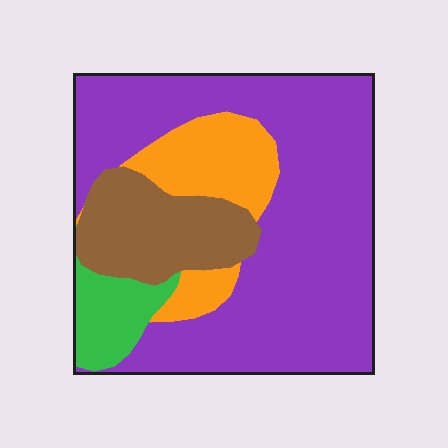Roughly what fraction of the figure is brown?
Brown covers 16% of the figure.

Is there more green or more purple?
Purple.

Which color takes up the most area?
Purple, at roughly 60%.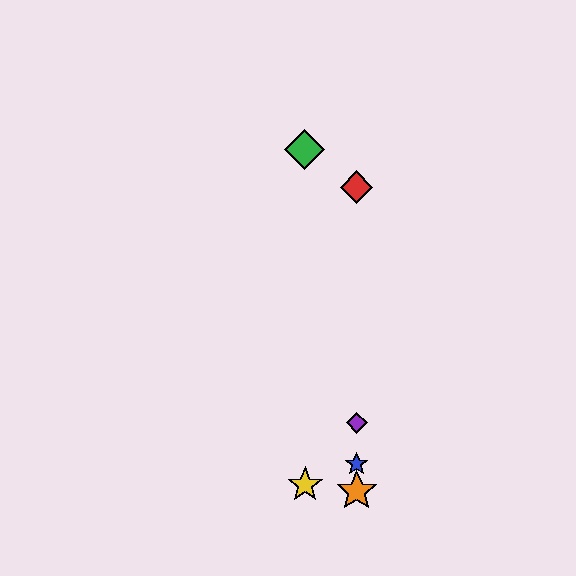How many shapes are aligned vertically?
4 shapes (the red diamond, the blue star, the purple diamond, the orange star) are aligned vertically.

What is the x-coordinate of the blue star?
The blue star is at x≈357.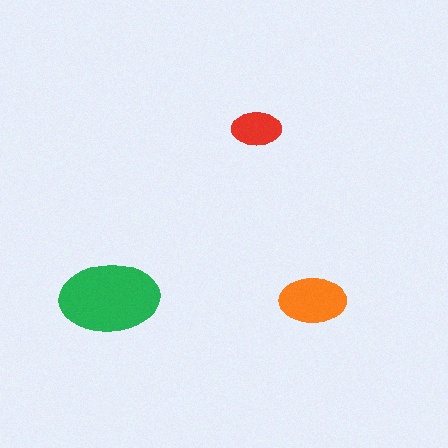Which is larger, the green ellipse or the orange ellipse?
The green one.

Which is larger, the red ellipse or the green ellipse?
The green one.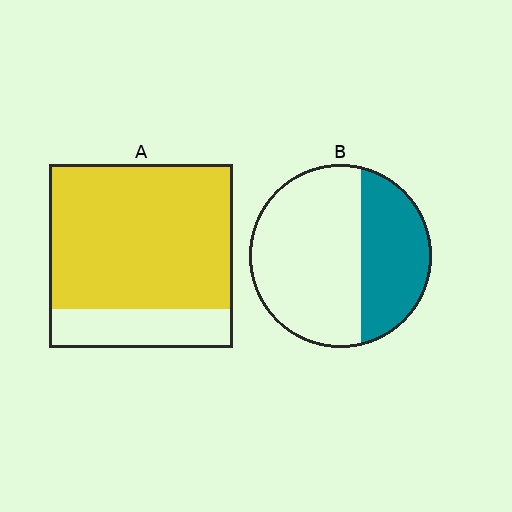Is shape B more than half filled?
No.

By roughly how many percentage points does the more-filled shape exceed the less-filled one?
By roughly 45 percentage points (A over B).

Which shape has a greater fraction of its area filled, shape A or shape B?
Shape A.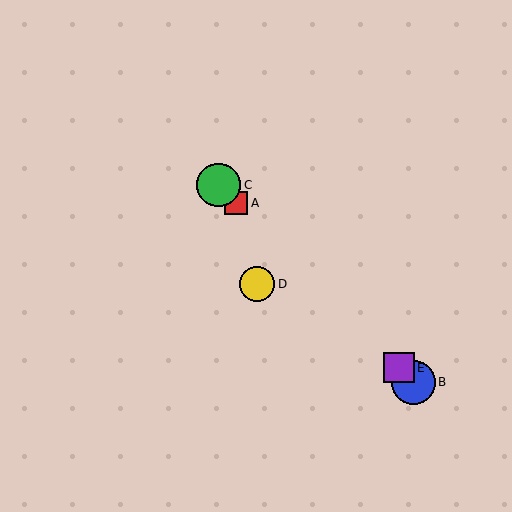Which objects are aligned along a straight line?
Objects A, B, C, E are aligned along a straight line.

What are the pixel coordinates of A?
Object A is at (236, 203).